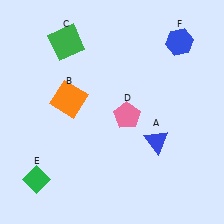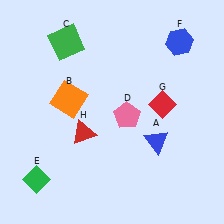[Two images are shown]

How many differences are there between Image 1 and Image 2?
There are 2 differences between the two images.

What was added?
A red diamond (G), a red triangle (H) were added in Image 2.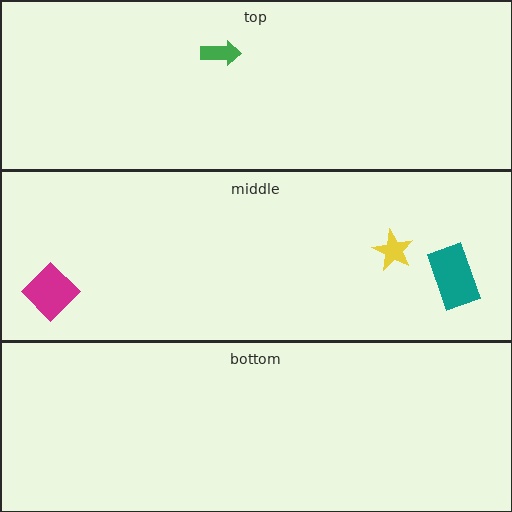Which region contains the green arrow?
The top region.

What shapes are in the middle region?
The yellow star, the magenta diamond, the teal rectangle.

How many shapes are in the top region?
1.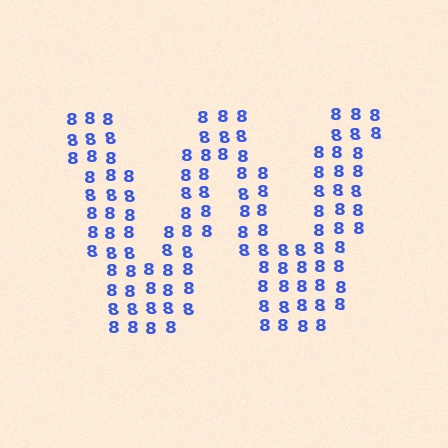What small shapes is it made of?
It is made of small digit 8's.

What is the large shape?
The large shape is the letter W.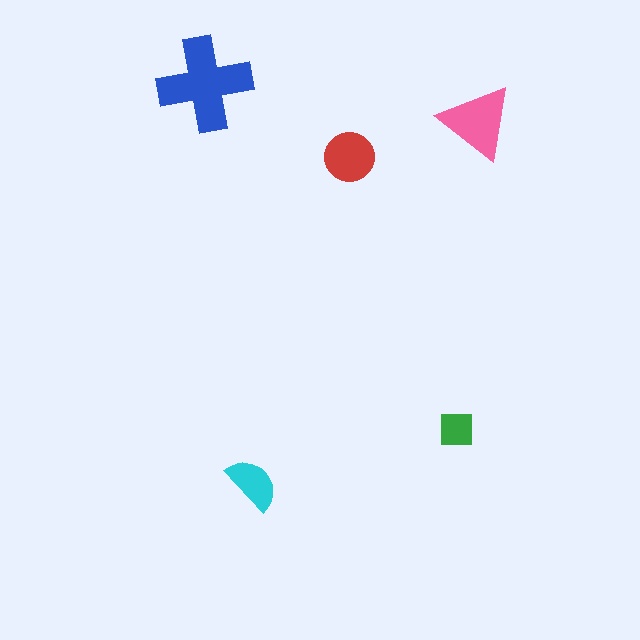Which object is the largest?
The blue cross.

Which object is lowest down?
The cyan semicircle is bottommost.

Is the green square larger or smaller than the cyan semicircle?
Smaller.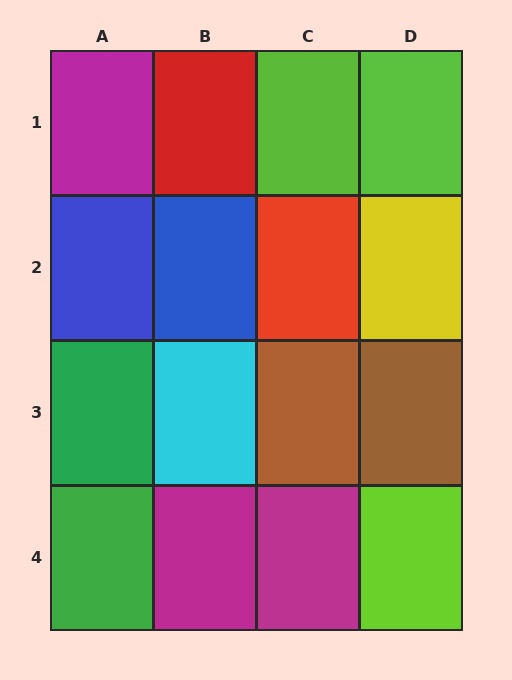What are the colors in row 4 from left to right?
Green, magenta, magenta, lime.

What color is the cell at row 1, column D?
Lime.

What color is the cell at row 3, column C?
Brown.